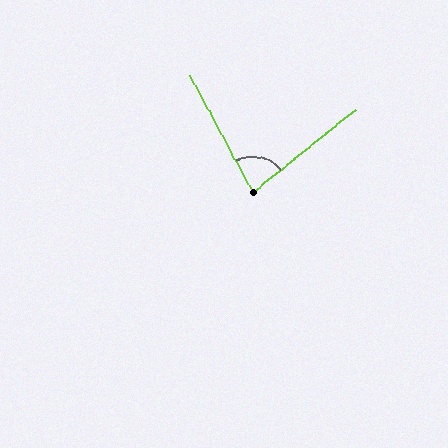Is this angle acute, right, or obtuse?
It is acute.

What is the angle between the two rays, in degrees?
Approximately 79 degrees.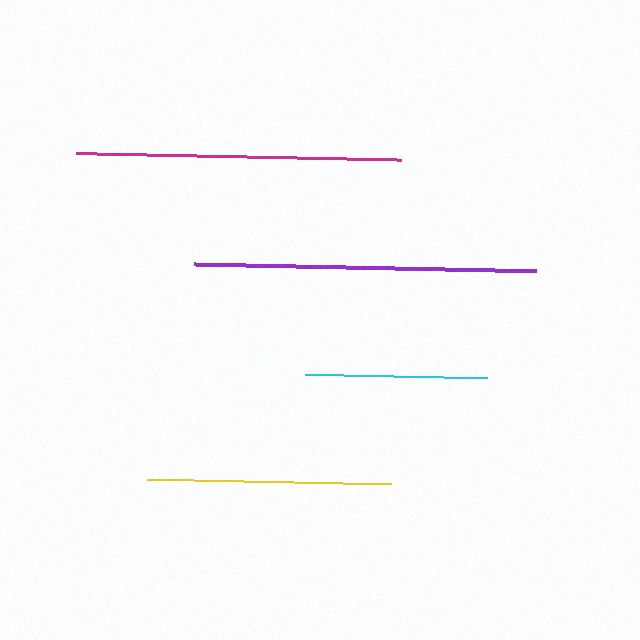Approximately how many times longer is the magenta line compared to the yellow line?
The magenta line is approximately 1.3 times the length of the yellow line.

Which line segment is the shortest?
The cyan line is the shortest at approximately 182 pixels.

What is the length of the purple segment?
The purple segment is approximately 342 pixels long.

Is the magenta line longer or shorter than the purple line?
The purple line is longer than the magenta line.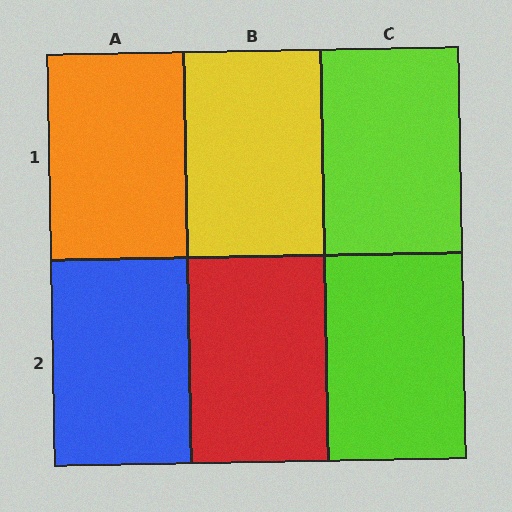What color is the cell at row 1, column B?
Yellow.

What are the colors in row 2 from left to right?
Blue, red, lime.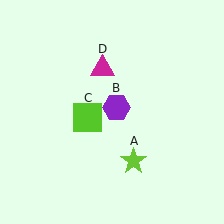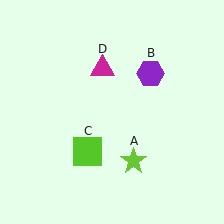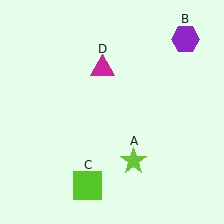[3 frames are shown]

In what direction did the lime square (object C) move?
The lime square (object C) moved down.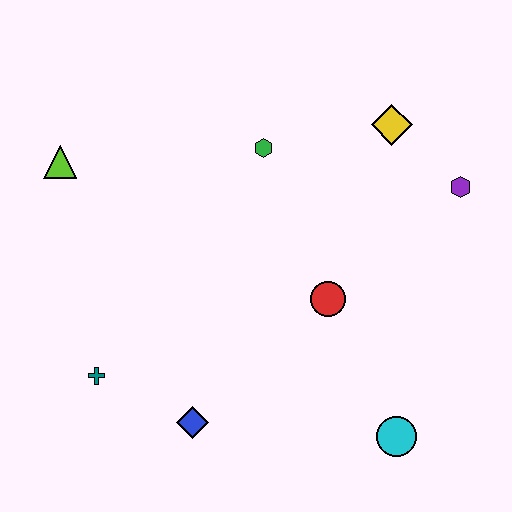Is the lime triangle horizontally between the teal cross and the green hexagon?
No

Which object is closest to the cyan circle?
The red circle is closest to the cyan circle.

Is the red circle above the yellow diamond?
No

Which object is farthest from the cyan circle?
The lime triangle is farthest from the cyan circle.